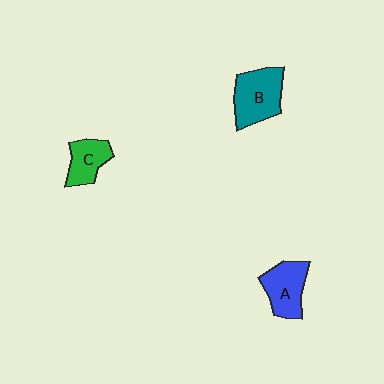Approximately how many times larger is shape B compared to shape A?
Approximately 1.2 times.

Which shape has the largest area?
Shape B (teal).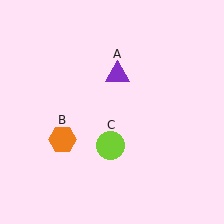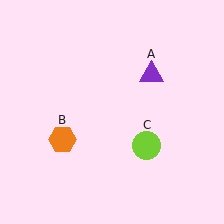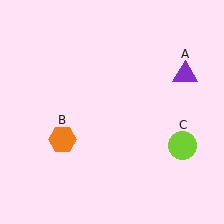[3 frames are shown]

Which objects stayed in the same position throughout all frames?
Orange hexagon (object B) remained stationary.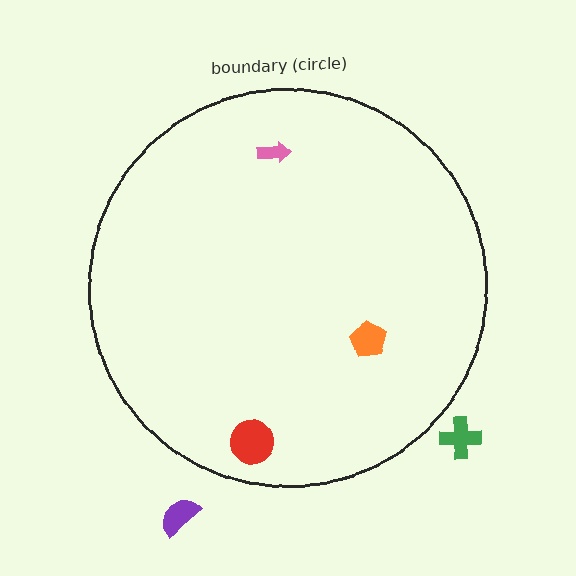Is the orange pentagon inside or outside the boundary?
Inside.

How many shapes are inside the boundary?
3 inside, 2 outside.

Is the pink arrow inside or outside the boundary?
Inside.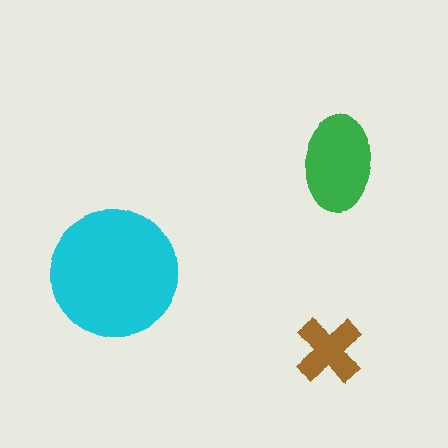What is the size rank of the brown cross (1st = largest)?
3rd.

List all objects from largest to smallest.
The cyan circle, the green ellipse, the brown cross.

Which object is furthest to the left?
The cyan circle is leftmost.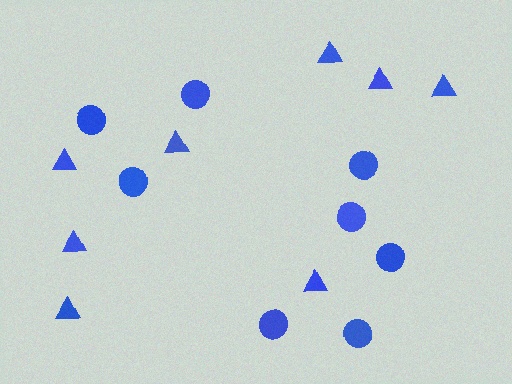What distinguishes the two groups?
There are 2 groups: one group of triangles (8) and one group of circles (8).